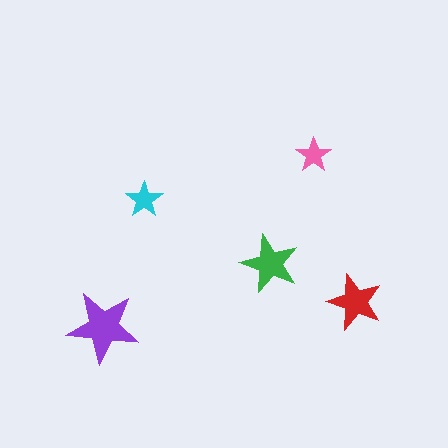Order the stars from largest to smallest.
the purple one, the green one, the red one, the cyan one, the pink one.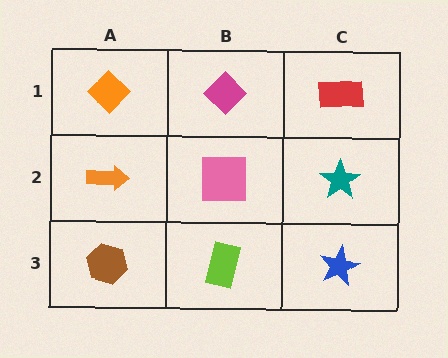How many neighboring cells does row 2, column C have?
3.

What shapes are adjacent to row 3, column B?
A pink square (row 2, column B), a brown hexagon (row 3, column A), a blue star (row 3, column C).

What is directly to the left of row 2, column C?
A pink square.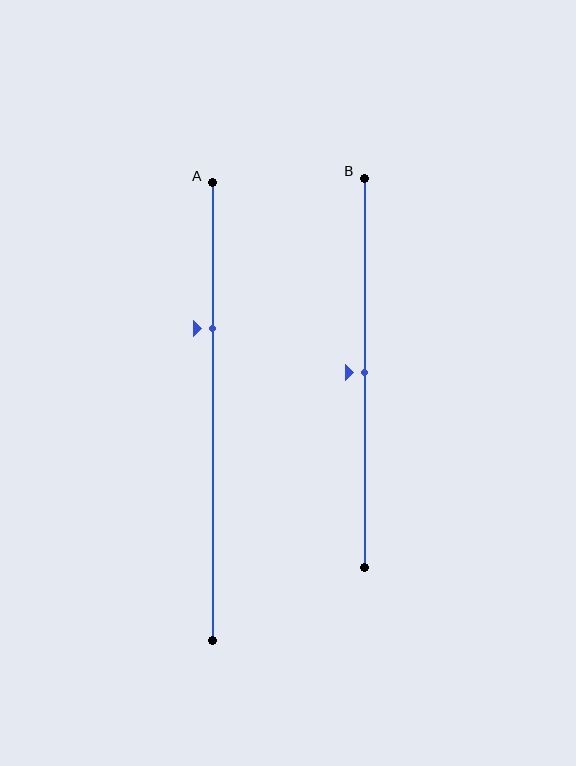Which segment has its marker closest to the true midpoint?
Segment B has its marker closest to the true midpoint.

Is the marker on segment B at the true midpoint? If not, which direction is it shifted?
Yes, the marker on segment B is at the true midpoint.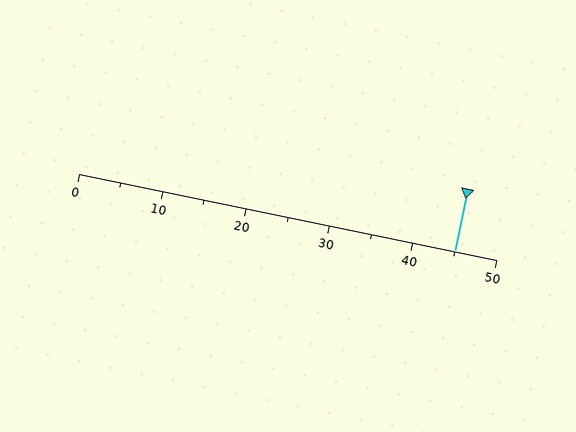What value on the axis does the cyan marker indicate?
The marker indicates approximately 45.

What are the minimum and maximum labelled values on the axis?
The axis runs from 0 to 50.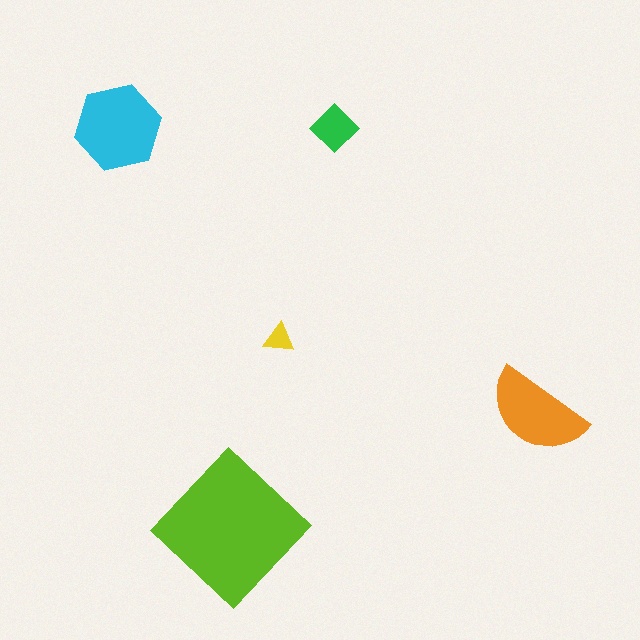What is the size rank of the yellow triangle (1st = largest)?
5th.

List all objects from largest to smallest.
The lime diamond, the cyan hexagon, the orange semicircle, the green diamond, the yellow triangle.